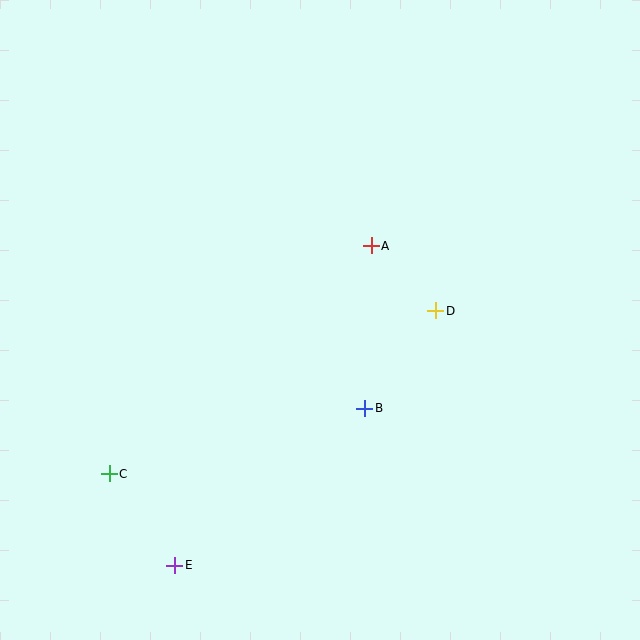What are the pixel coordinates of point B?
Point B is at (365, 408).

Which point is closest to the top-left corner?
Point A is closest to the top-left corner.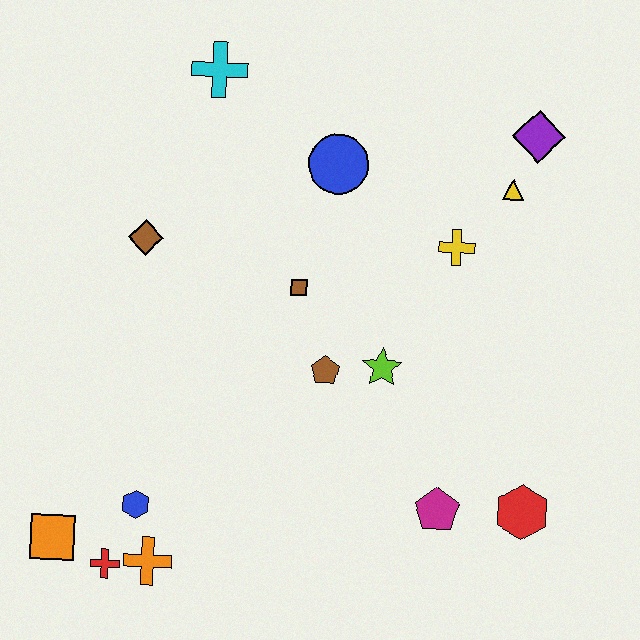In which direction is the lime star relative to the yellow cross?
The lime star is below the yellow cross.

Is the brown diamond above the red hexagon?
Yes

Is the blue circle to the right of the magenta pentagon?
No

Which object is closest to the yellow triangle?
The purple diamond is closest to the yellow triangle.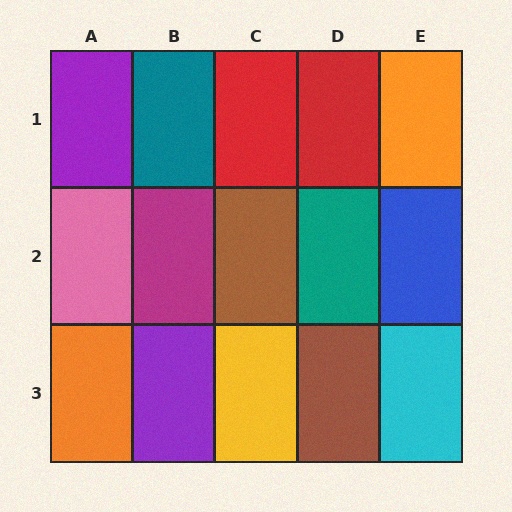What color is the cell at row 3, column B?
Purple.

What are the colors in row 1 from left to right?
Purple, teal, red, red, orange.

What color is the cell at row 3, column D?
Brown.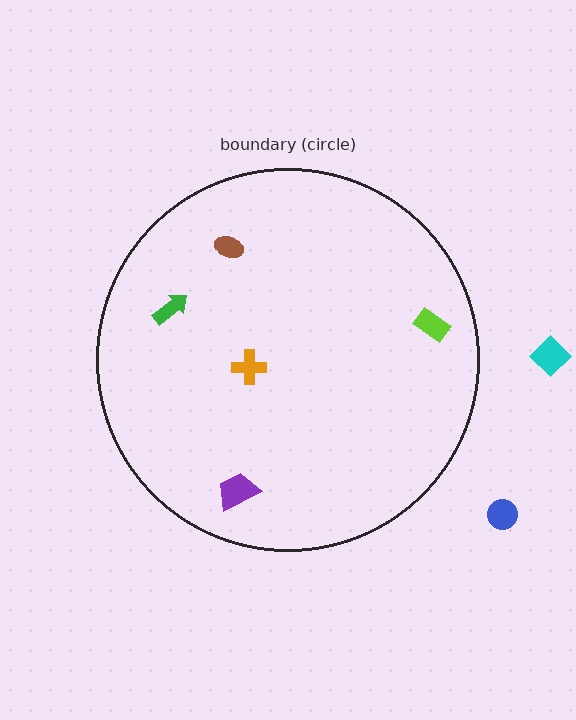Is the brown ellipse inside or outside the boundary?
Inside.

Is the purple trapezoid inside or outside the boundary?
Inside.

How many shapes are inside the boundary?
5 inside, 2 outside.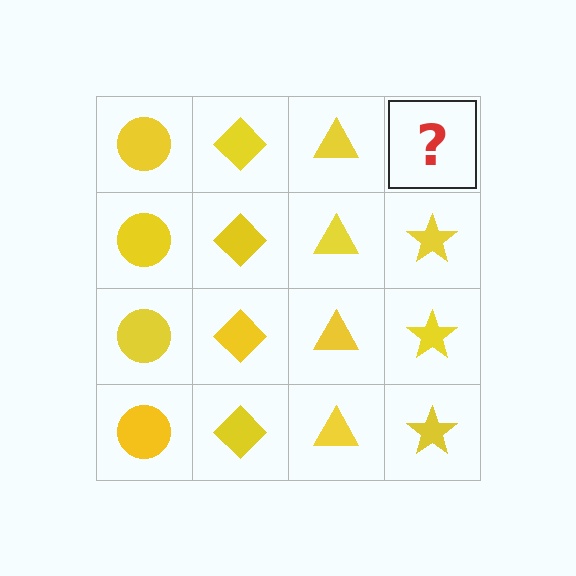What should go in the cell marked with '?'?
The missing cell should contain a yellow star.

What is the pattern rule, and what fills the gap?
The rule is that each column has a consistent shape. The gap should be filled with a yellow star.